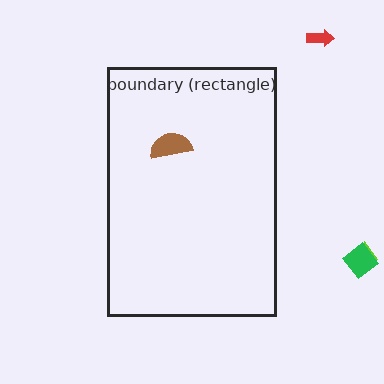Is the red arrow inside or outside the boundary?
Outside.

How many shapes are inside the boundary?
1 inside, 3 outside.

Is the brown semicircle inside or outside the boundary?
Inside.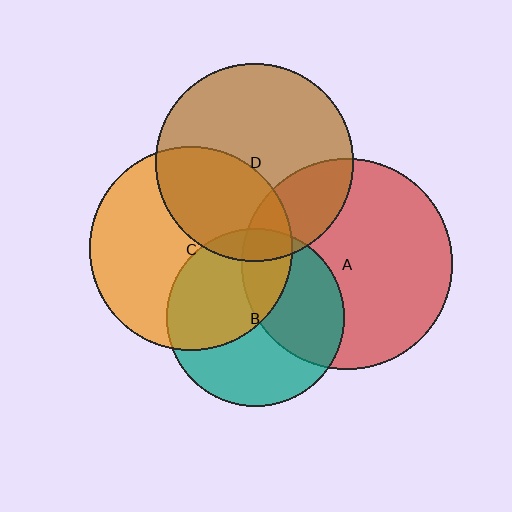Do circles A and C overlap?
Yes.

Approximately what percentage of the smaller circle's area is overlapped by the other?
Approximately 15%.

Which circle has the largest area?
Circle A (red).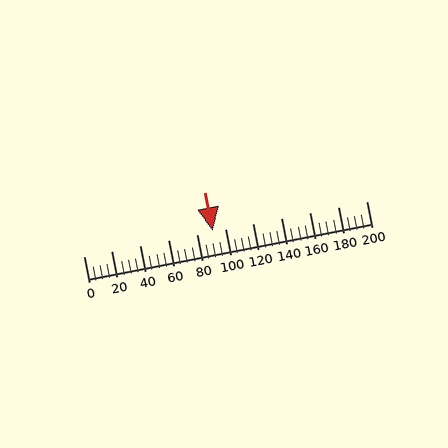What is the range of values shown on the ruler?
The ruler shows values from 0 to 200.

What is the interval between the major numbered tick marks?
The major tick marks are spaced 20 units apart.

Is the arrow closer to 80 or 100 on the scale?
The arrow is closer to 100.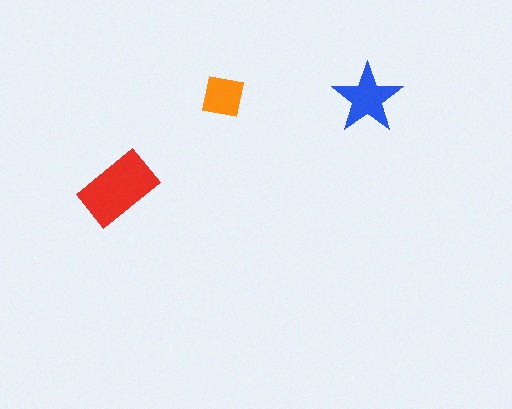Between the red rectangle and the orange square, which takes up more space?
The red rectangle.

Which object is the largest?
The red rectangle.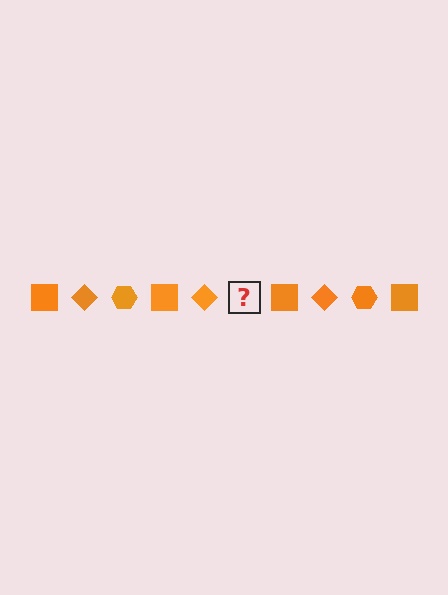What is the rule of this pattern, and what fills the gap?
The rule is that the pattern cycles through square, diamond, hexagon shapes in orange. The gap should be filled with an orange hexagon.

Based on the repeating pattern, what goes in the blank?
The blank should be an orange hexagon.